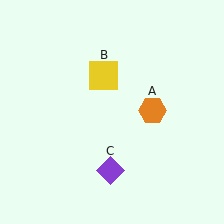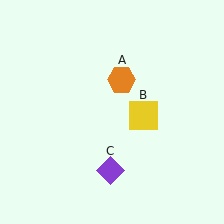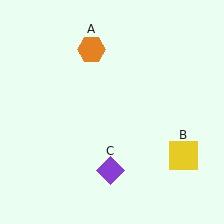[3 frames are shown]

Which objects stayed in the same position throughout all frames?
Purple diamond (object C) remained stationary.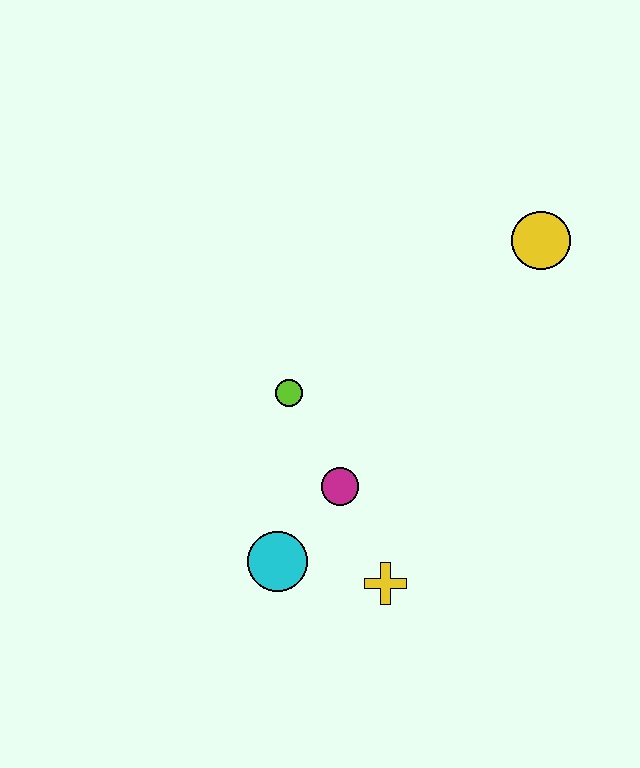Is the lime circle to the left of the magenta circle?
Yes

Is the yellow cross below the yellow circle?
Yes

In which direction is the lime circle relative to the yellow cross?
The lime circle is above the yellow cross.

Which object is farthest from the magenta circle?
The yellow circle is farthest from the magenta circle.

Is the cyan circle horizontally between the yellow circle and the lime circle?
No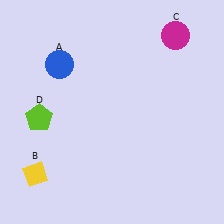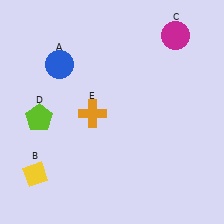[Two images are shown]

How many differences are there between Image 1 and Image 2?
There is 1 difference between the two images.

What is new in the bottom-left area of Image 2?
An orange cross (E) was added in the bottom-left area of Image 2.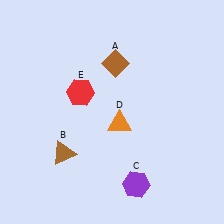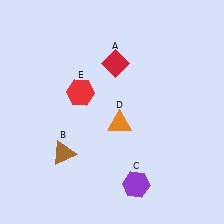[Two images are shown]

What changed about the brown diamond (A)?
In Image 1, A is brown. In Image 2, it changed to red.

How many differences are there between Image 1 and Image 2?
There is 1 difference between the two images.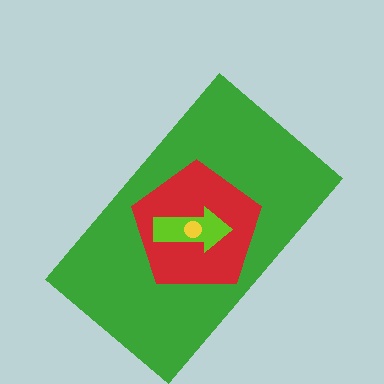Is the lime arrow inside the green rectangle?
Yes.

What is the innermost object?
The yellow circle.